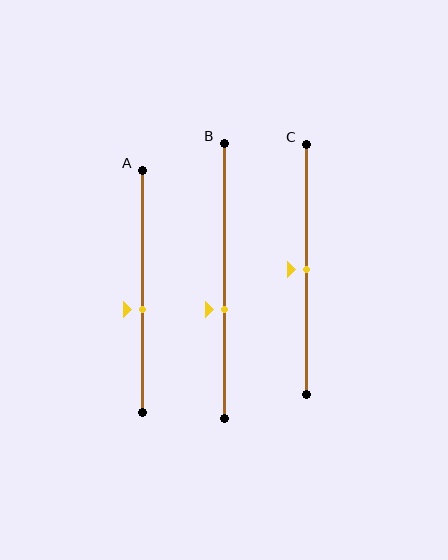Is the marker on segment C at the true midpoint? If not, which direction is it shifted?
Yes, the marker on segment C is at the true midpoint.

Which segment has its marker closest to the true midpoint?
Segment C has its marker closest to the true midpoint.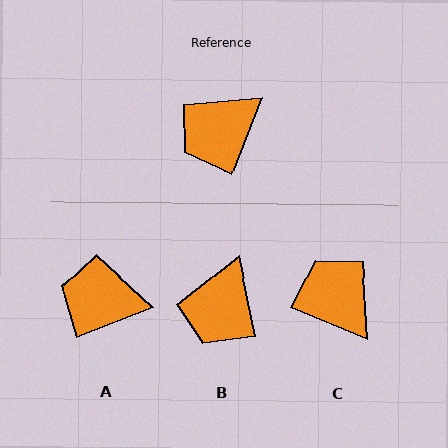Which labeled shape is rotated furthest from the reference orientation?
C, about 92 degrees away.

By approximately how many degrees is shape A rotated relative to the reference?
Approximately 48 degrees clockwise.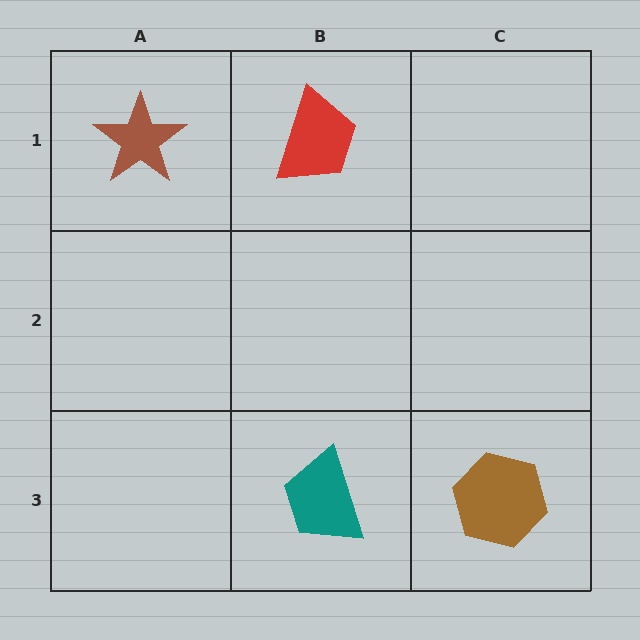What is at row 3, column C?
A brown hexagon.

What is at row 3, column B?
A teal trapezoid.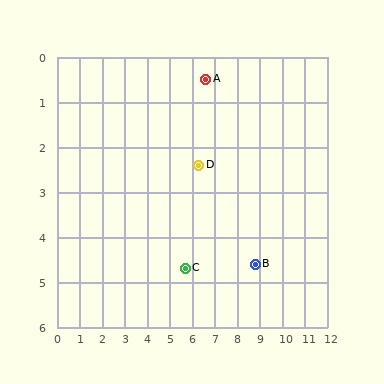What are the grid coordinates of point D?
Point D is at approximately (6.3, 2.4).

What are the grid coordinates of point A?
Point A is at approximately (6.6, 0.5).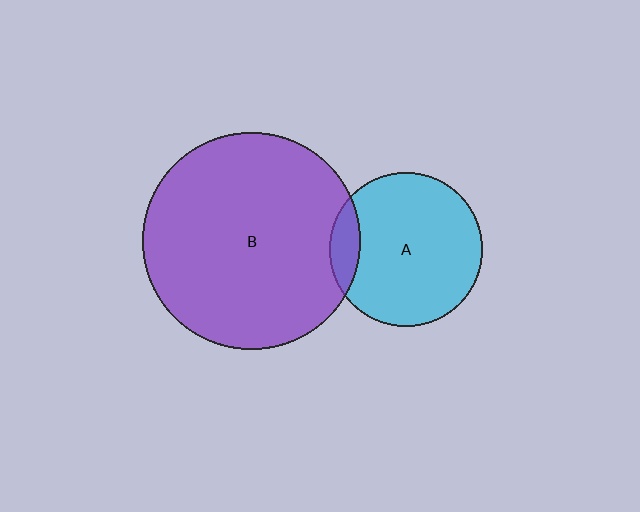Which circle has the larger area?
Circle B (purple).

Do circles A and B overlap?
Yes.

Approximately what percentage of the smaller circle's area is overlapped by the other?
Approximately 10%.